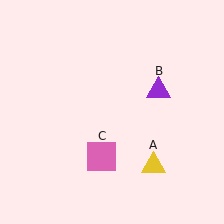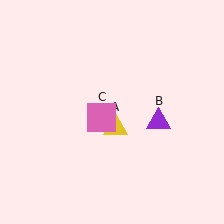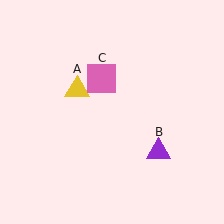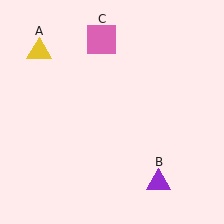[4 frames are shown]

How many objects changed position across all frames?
3 objects changed position: yellow triangle (object A), purple triangle (object B), pink square (object C).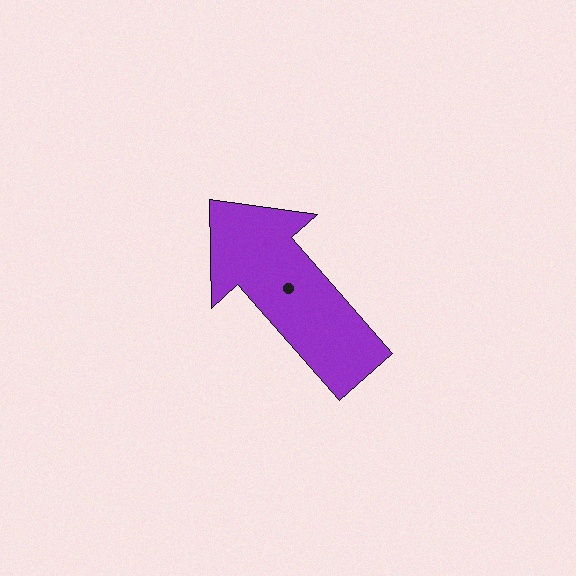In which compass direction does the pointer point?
Northwest.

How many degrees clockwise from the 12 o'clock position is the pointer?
Approximately 319 degrees.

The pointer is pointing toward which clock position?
Roughly 11 o'clock.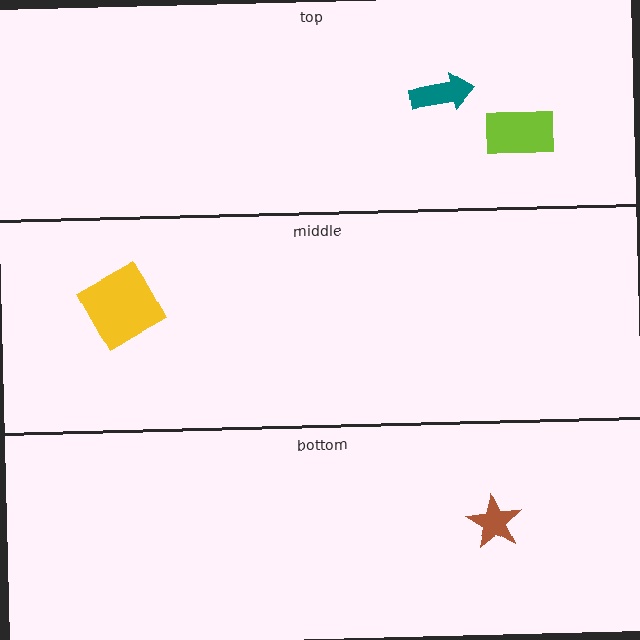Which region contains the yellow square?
The middle region.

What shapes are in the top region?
The teal arrow, the lime rectangle.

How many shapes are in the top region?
2.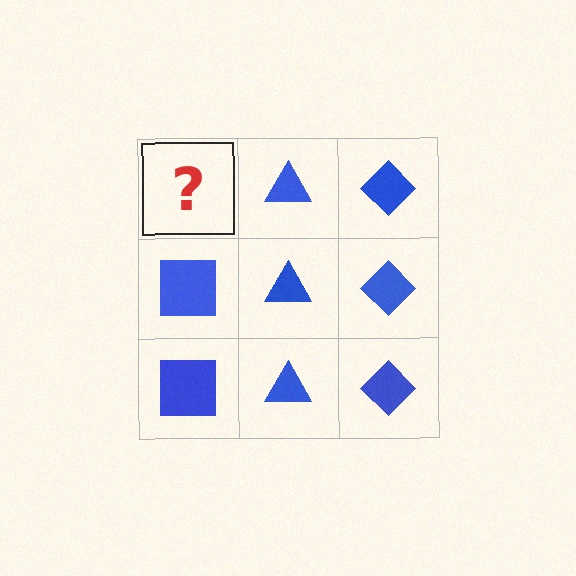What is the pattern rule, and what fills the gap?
The rule is that each column has a consistent shape. The gap should be filled with a blue square.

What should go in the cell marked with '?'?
The missing cell should contain a blue square.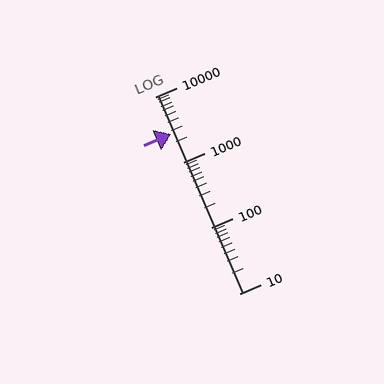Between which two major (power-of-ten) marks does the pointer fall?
The pointer is between 1000 and 10000.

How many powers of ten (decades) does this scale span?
The scale spans 3 decades, from 10 to 10000.